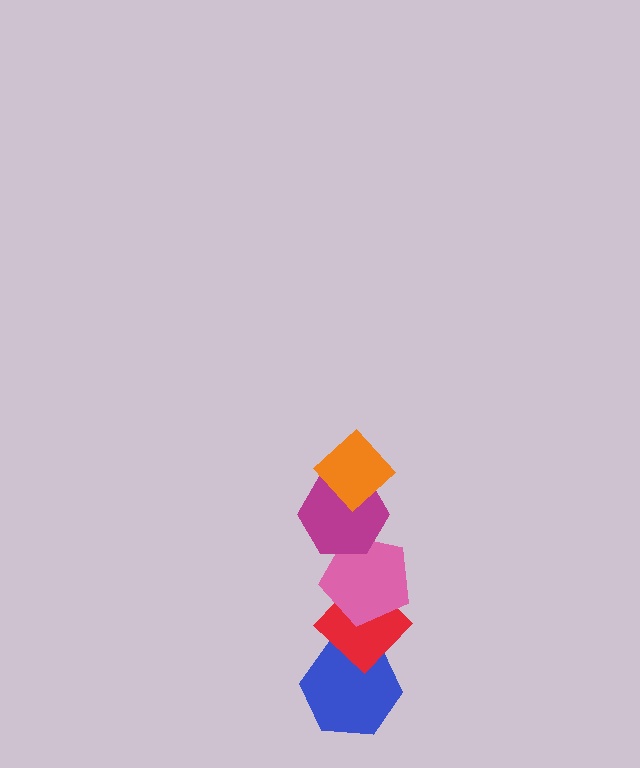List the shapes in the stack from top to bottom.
From top to bottom: the orange diamond, the magenta hexagon, the pink pentagon, the red diamond, the blue hexagon.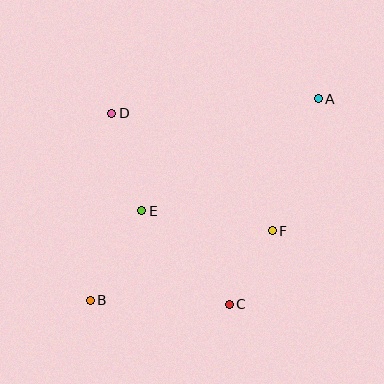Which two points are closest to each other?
Points C and F are closest to each other.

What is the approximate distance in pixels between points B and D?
The distance between B and D is approximately 188 pixels.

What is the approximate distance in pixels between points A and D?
The distance between A and D is approximately 207 pixels.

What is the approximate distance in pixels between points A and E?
The distance between A and E is approximately 209 pixels.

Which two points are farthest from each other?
Points A and B are farthest from each other.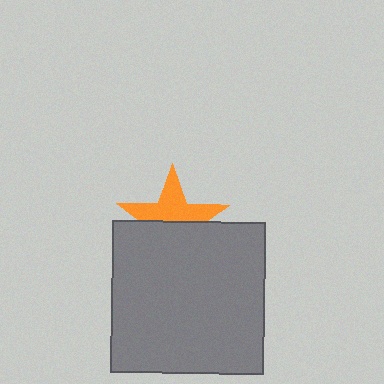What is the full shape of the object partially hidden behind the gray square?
The partially hidden object is an orange star.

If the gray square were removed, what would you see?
You would see the complete orange star.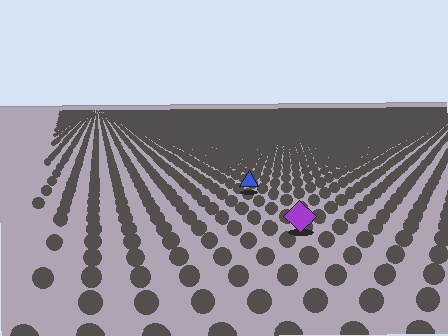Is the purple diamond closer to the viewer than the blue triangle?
Yes. The purple diamond is closer — you can tell from the texture gradient: the ground texture is coarser near it.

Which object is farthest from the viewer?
The blue triangle is farthest from the viewer. It appears smaller and the ground texture around it is denser.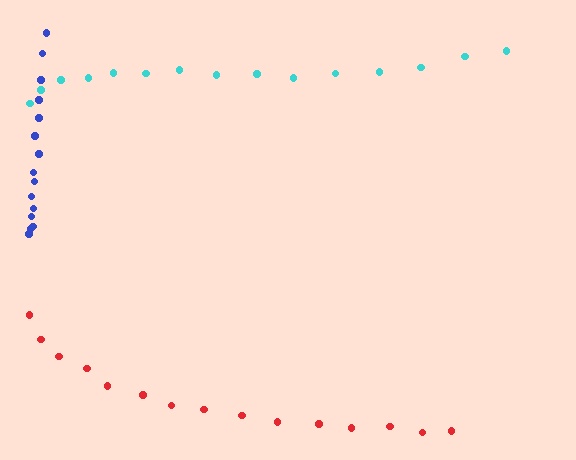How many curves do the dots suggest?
There are 3 distinct paths.